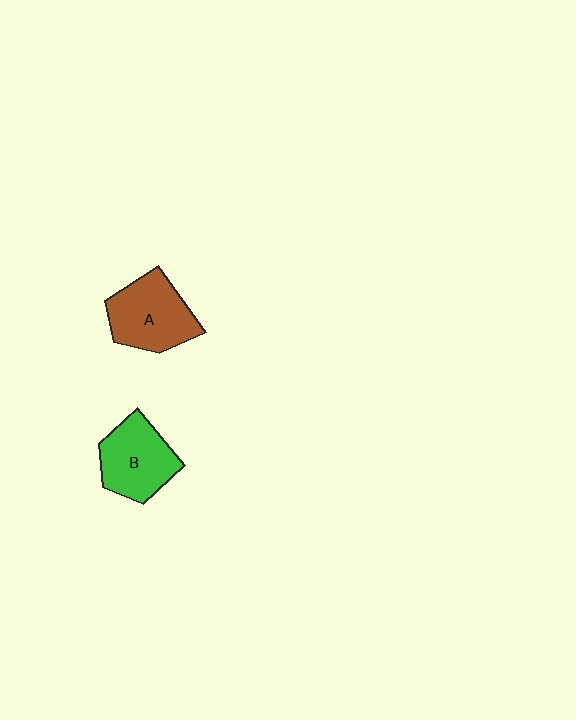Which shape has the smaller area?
Shape B (green).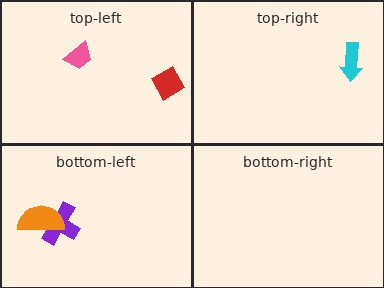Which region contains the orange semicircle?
The bottom-left region.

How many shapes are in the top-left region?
2.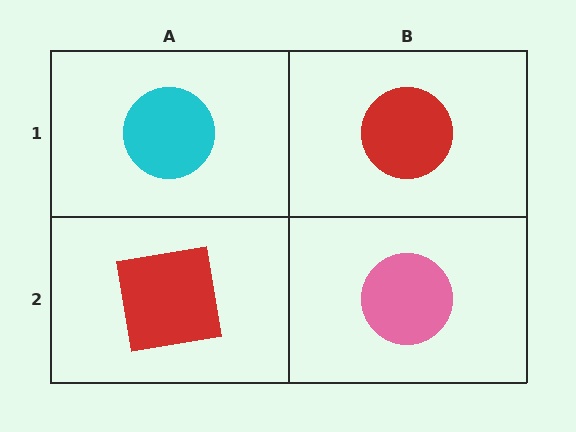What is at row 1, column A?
A cyan circle.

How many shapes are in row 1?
2 shapes.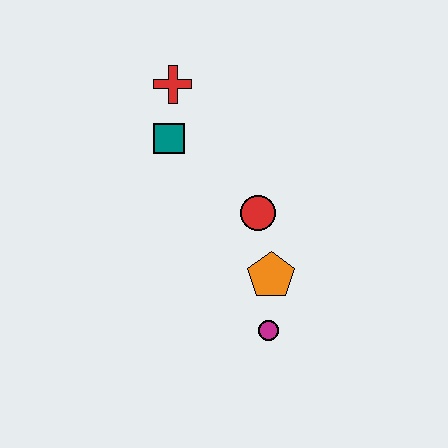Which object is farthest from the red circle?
The red cross is farthest from the red circle.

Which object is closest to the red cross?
The teal square is closest to the red cross.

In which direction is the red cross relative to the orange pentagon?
The red cross is above the orange pentagon.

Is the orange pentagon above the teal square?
No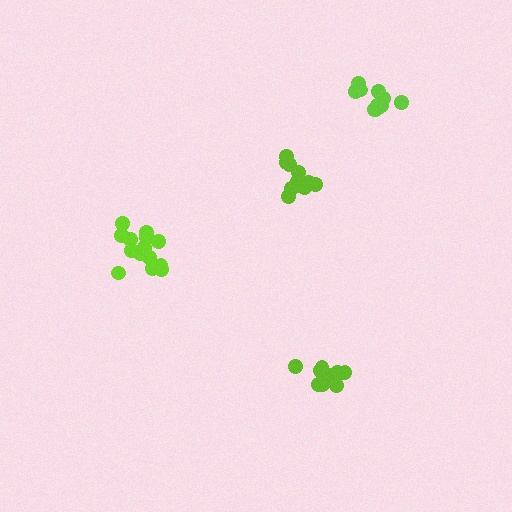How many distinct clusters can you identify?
There are 4 distinct clusters.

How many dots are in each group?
Group 1: 14 dots, Group 2: 12 dots, Group 3: 11 dots, Group 4: 12 dots (49 total).